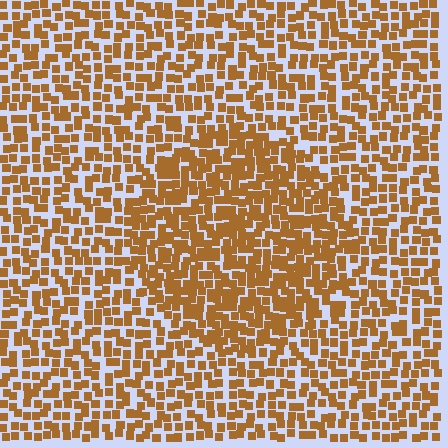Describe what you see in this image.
The image contains small brown elements arranged at two different densities. A circle-shaped region is visible where the elements are more densely packed than the surrounding area.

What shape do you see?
I see a circle.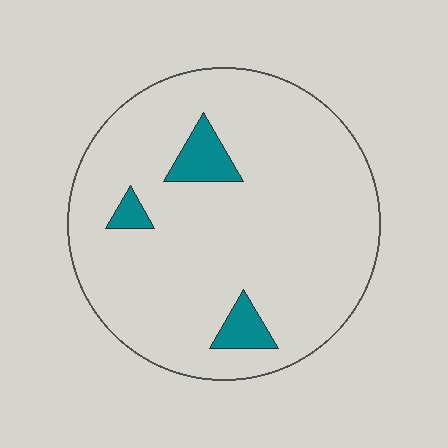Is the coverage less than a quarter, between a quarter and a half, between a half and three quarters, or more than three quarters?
Less than a quarter.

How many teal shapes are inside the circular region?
3.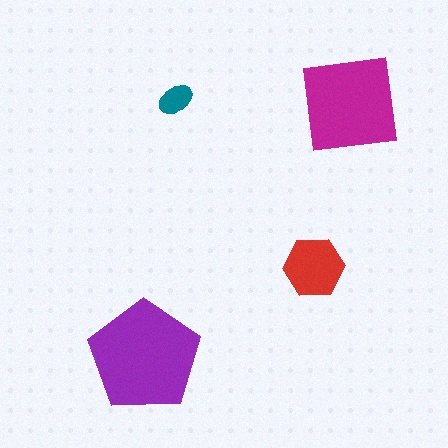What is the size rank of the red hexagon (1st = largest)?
3rd.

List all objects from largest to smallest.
The purple pentagon, the magenta square, the red hexagon, the teal ellipse.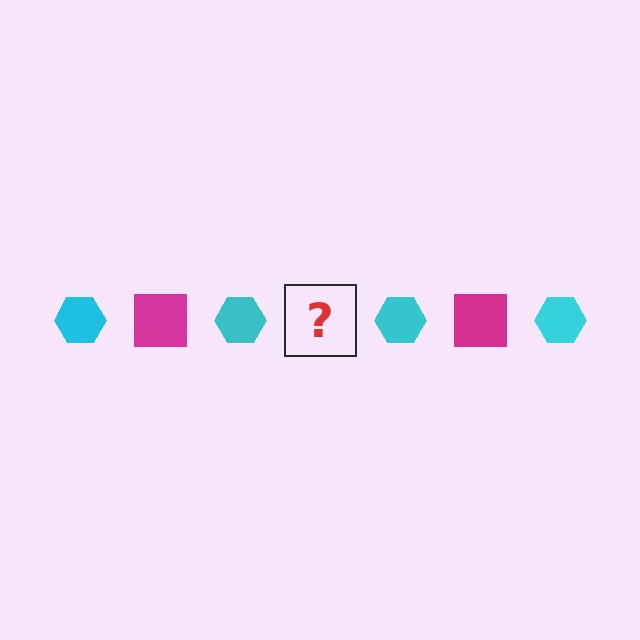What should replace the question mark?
The question mark should be replaced with a magenta square.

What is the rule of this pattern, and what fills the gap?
The rule is that the pattern alternates between cyan hexagon and magenta square. The gap should be filled with a magenta square.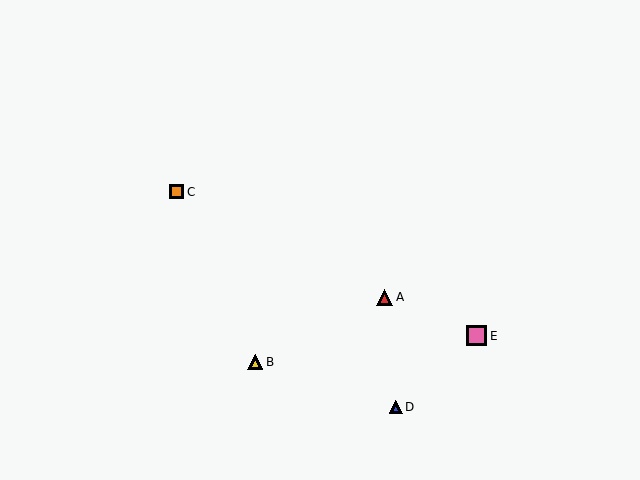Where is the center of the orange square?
The center of the orange square is at (177, 192).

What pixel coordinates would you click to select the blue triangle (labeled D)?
Click at (396, 407) to select the blue triangle D.